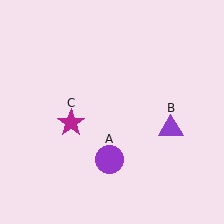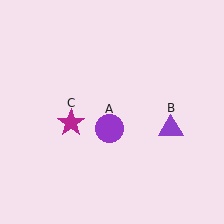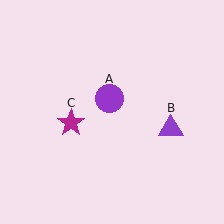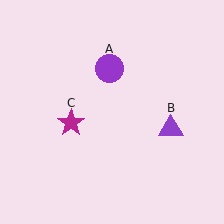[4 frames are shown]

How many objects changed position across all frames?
1 object changed position: purple circle (object A).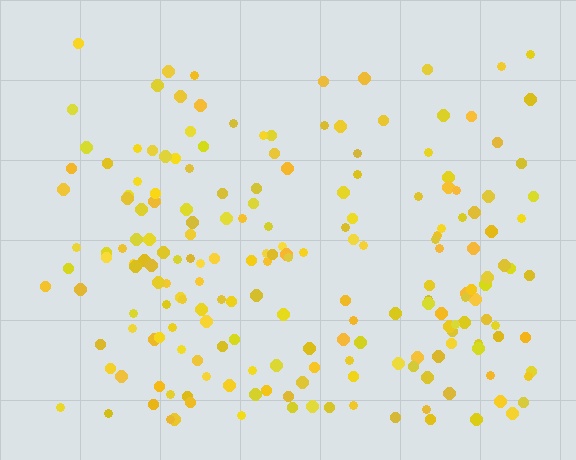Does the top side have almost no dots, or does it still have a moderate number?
Still a moderate number, just noticeably fewer than the bottom.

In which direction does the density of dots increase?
From top to bottom, with the bottom side densest.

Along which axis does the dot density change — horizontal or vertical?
Vertical.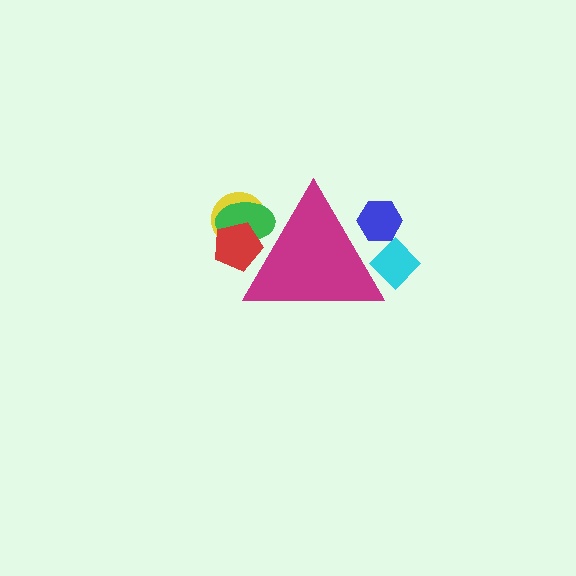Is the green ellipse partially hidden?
Yes, the green ellipse is partially hidden behind the magenta triangle.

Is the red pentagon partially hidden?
Yes, the red pentagon is partially hidden behind the magenta triangle.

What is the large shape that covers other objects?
A magenta triangle.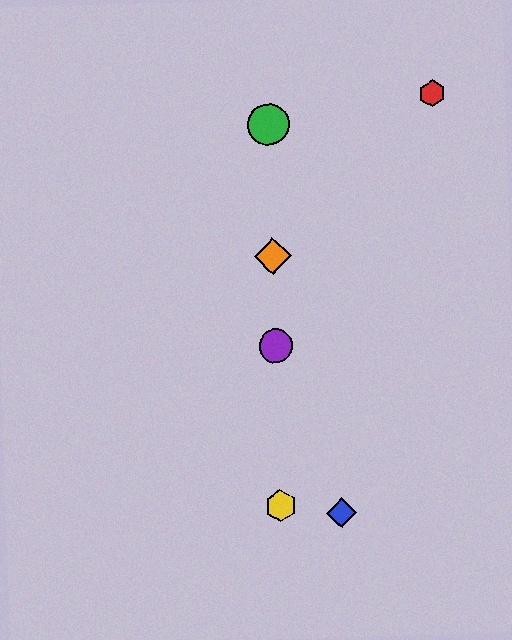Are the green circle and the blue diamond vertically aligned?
No, the green circle is at x≈269 and the blue diamond is at x≈342.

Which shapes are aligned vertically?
The green circle, the yellow hexagon, the purple circle, the orange diamond are aligned vertically.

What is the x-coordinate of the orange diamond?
The orange diamond is at x≈273.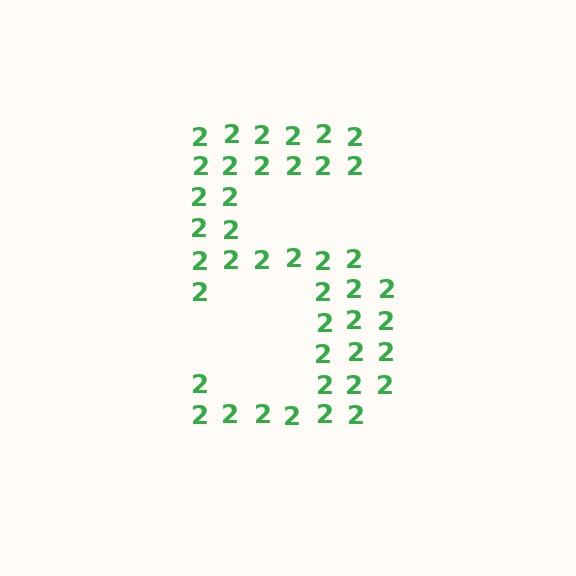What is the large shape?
The large shape is the digit 5.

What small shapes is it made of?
It is made of small digit 2's.